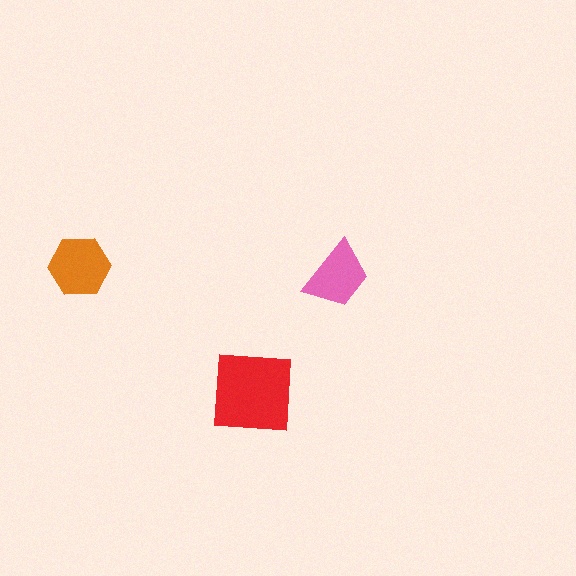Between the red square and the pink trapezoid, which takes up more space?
The red square.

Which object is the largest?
The red square.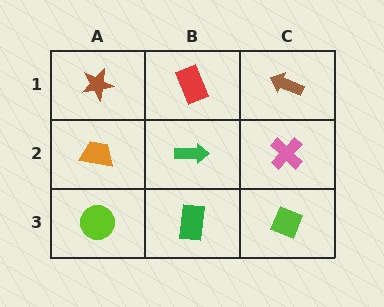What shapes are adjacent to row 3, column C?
A pink cross (row 2, column C), a green rectangle (row 3, column B).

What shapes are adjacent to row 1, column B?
A green arrow (row 2, column B), a brown star (row 1, column A), a brown arrow (row 1, column C).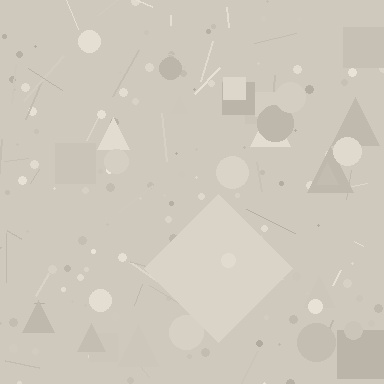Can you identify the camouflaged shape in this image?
The camouflaged shape is a diamond.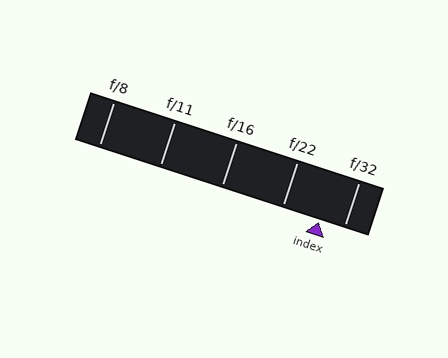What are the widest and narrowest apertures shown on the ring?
The widest aperture shown is f/8 and the narrowest is f/32.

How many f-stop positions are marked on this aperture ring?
There are 5 f-stop positions marked.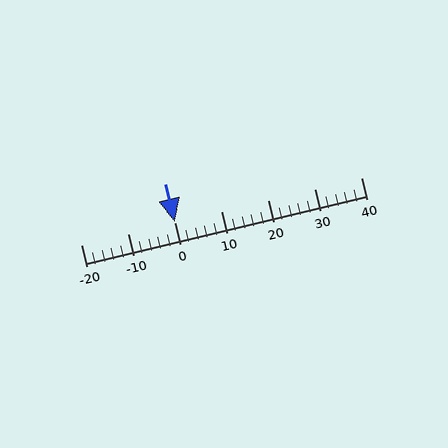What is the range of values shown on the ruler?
The ruler shows values from -20 to 40.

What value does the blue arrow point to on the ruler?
The blue arrow points to approximately 0.